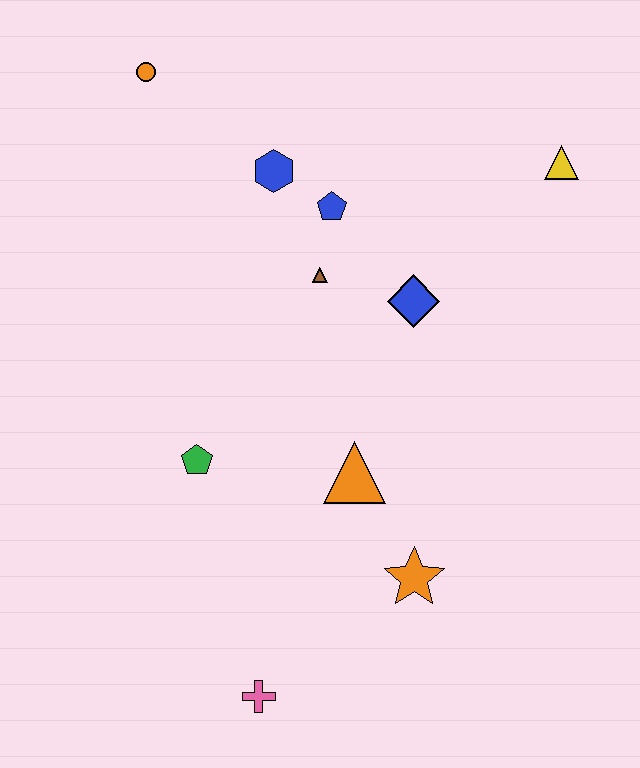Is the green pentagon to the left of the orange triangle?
Yes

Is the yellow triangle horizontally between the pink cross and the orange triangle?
No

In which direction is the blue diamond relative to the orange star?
The blue diamond is above the orange star.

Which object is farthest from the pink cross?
The orange circle is farthest from the pink cross.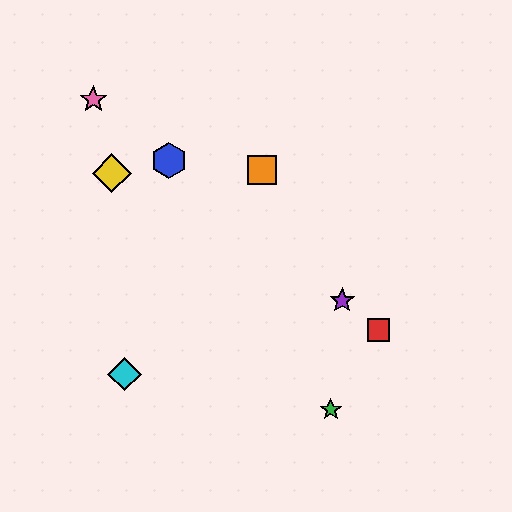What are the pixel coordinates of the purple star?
The purple star is at (342, 301).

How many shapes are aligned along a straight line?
4 shapes (the red square, the blue hexagon, the purple star, the pink star) are aligned along a straight line.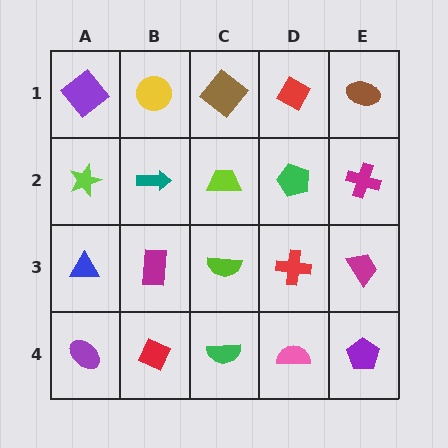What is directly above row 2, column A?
A purple diamond.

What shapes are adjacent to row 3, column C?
A lime trapezoid (row 2, column C), a green semicircle (row 4, column C), a magenta rectangle (row 3, column B), a red cross (row 3, column D).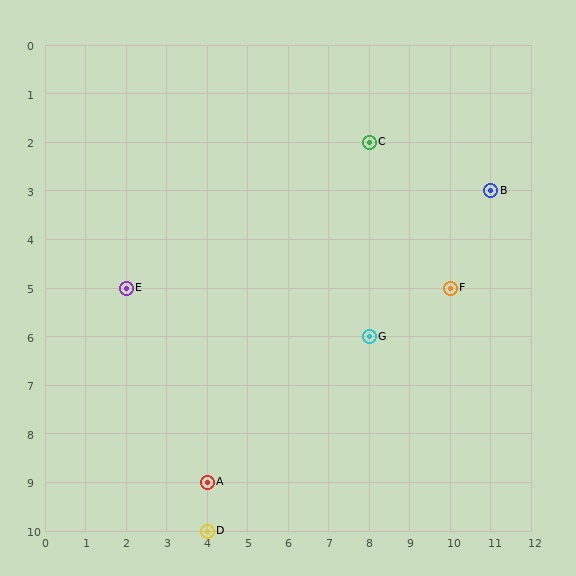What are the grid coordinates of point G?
Point G is at grid coordinates (8, 6).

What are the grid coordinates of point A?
Point A is at grid coordinates (4, 9).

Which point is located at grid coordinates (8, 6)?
Point G is at (8, 6).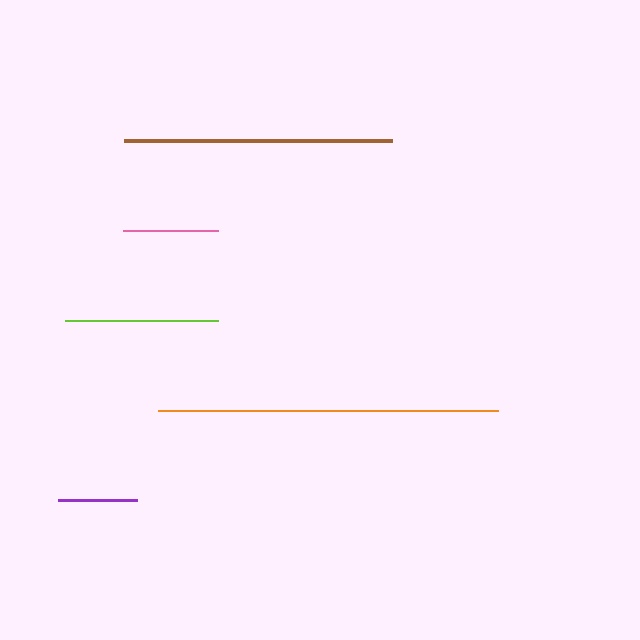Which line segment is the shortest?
The purple line is the shortest at approximately 79 pixels.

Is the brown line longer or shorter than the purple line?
The brown line is longer than the purple line.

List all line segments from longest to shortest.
From longest to shortest: orange, brown, lime, pink, purple.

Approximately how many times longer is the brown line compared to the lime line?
The brown line is approximately 1.8 times the length of the lime line.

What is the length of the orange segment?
The orange segment is approximately 341 pixels long.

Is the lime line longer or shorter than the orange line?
The orange line is longer than the lime line.